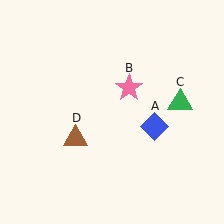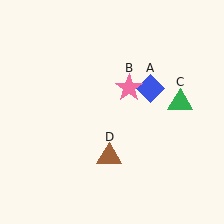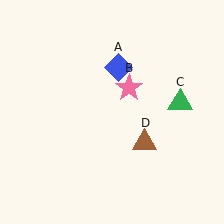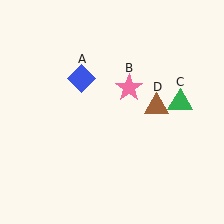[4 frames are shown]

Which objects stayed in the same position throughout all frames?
Pink star (object B) and green triangle (object C) remained stationary.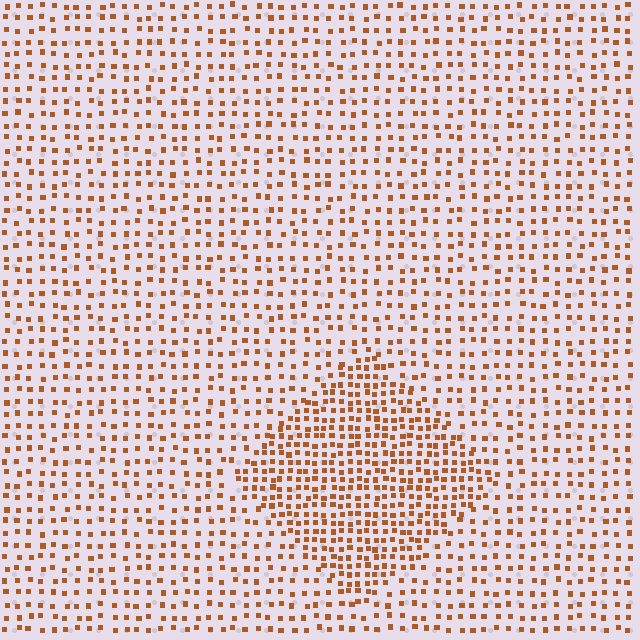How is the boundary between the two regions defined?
The boundary is defined by a change in element density (approximately 1.9x ratio). All elements are the same color, size, and shape.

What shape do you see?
I see a diamond.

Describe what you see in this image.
The image contains small brown elements arranged at two different densities. A diamond-shaped region is visible where the elements are more densely packed than the surrounding area.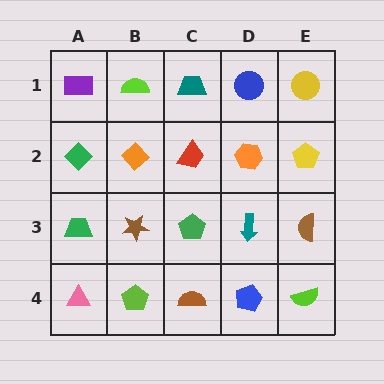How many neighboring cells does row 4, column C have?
3.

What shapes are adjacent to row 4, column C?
A green pentagon (row 3, column C), a lime pentagon (row 4, column B), a blue pentagon (row 4, column D).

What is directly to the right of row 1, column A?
A lime semicircle.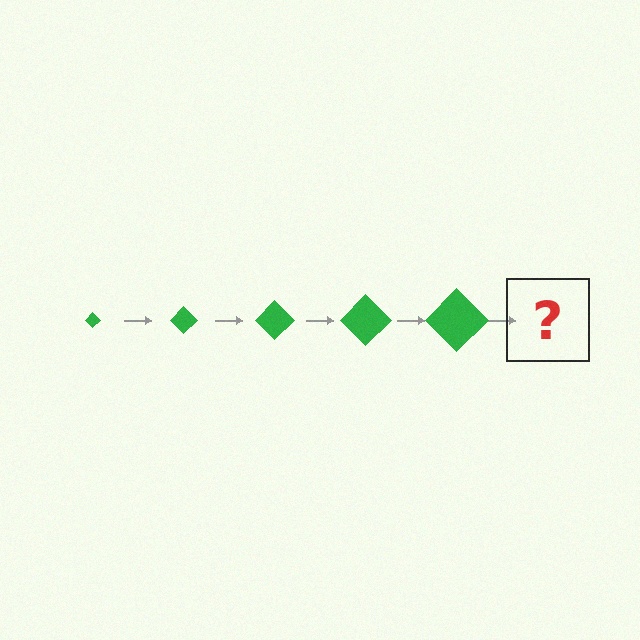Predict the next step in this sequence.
The next step is a green diamond, larger than the previous one.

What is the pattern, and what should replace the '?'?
The pattern is that the diamond gets progressively larger each step. The '?' should be a green diamond, larger than the previous one.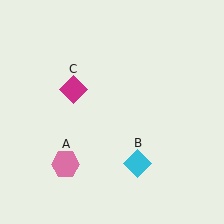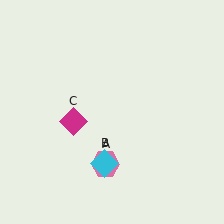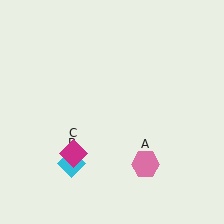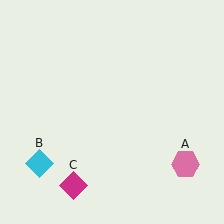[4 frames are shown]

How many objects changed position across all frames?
3 objects changed position: pink hexagon (object A), cyan diamond (object B), magenta diamond (object C).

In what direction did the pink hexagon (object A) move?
The pink hexagon (object A) moved right.